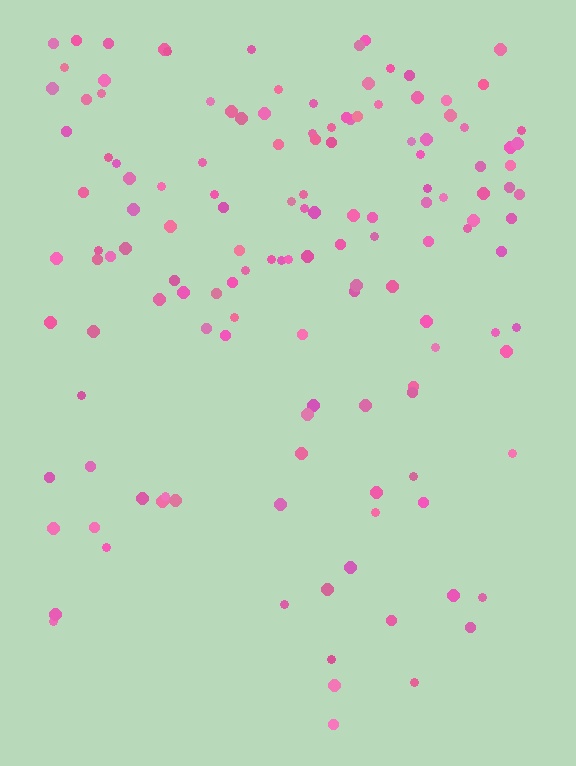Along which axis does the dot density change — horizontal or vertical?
Vertical.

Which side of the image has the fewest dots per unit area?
The bottom.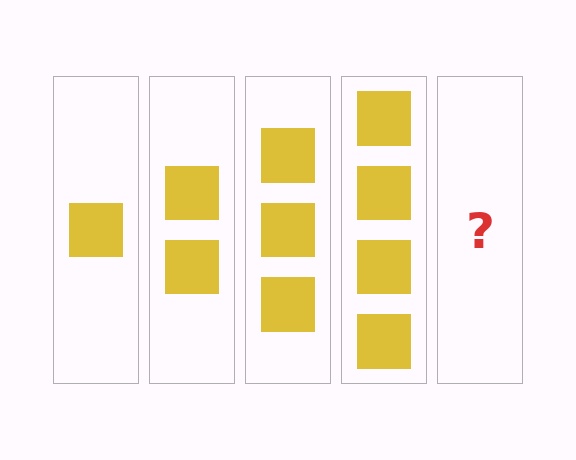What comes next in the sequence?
The next element should be 5 squares.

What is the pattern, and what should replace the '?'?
The pattern is that each step adds one more square. The '?' should be 5 squares.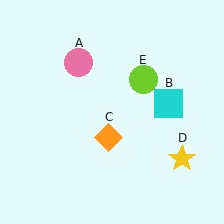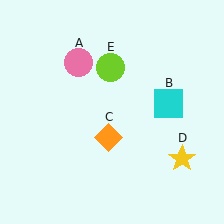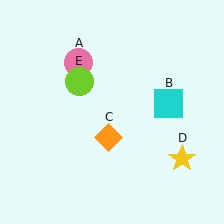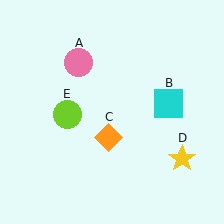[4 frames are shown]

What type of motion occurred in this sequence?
The lime circle (object E) rotated counterclockwise around the center of the scene.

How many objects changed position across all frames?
1 object changed position: lime circle (object E).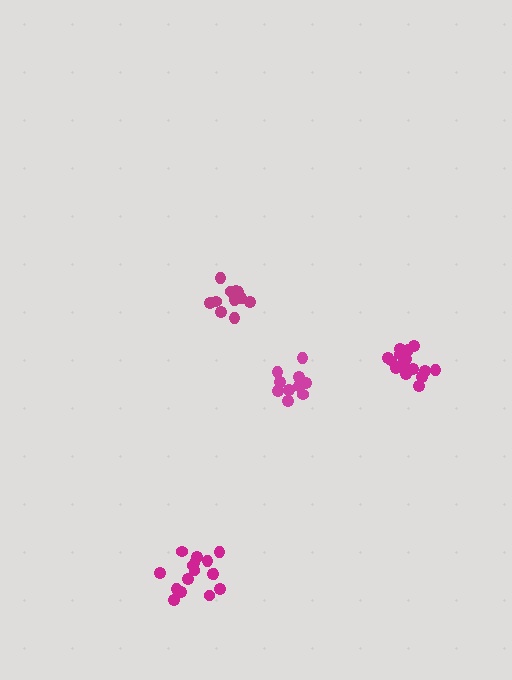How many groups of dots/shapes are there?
There are 4 groups.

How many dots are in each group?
Group 1: 16 dots, Group 2: 10 dots, Group 3: 12 dots, Group 4: 15 dots (53 total).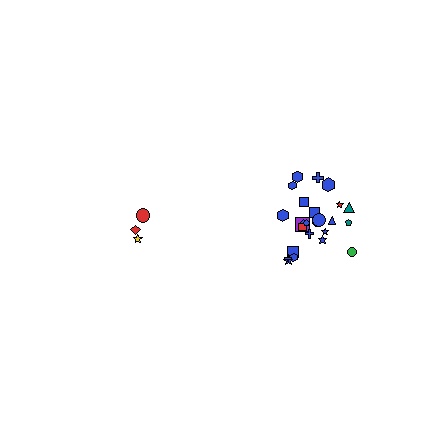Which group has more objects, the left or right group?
The right group.